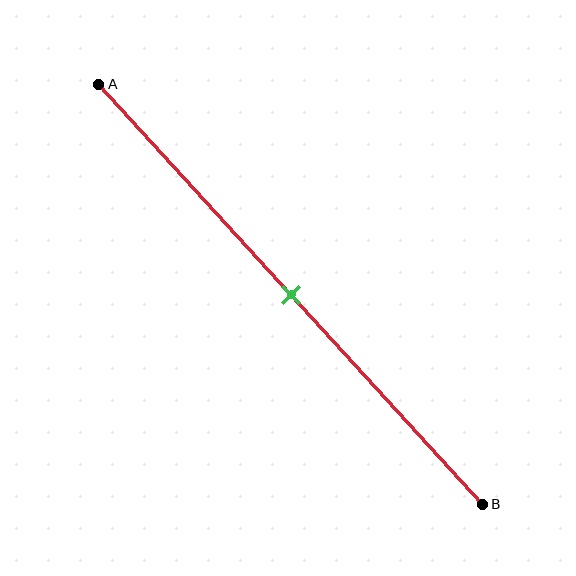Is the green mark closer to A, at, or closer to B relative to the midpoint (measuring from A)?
The green mark is approximately at the midpoint of segment AB.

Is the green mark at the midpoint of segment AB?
Yes, the mark is approximately at the midpoint.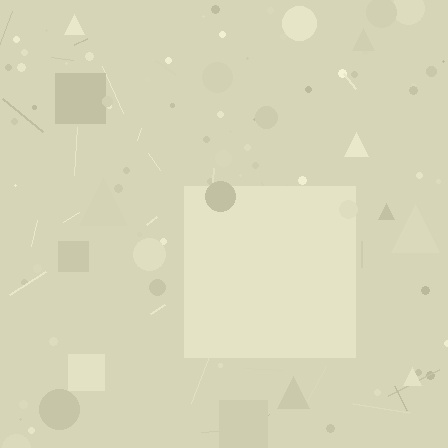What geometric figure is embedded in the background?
A square is embedded in the background.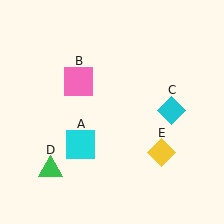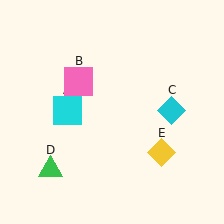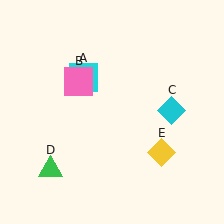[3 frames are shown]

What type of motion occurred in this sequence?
The cyan square (object A) rotated clockwise around the center of the scene.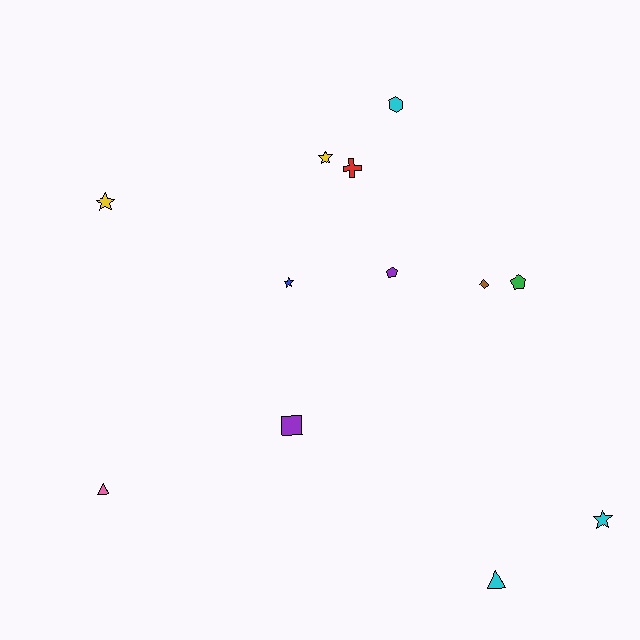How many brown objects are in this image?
There is 1 brown object.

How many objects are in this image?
There are 12 objects.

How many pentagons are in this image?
There are 2 pentagons.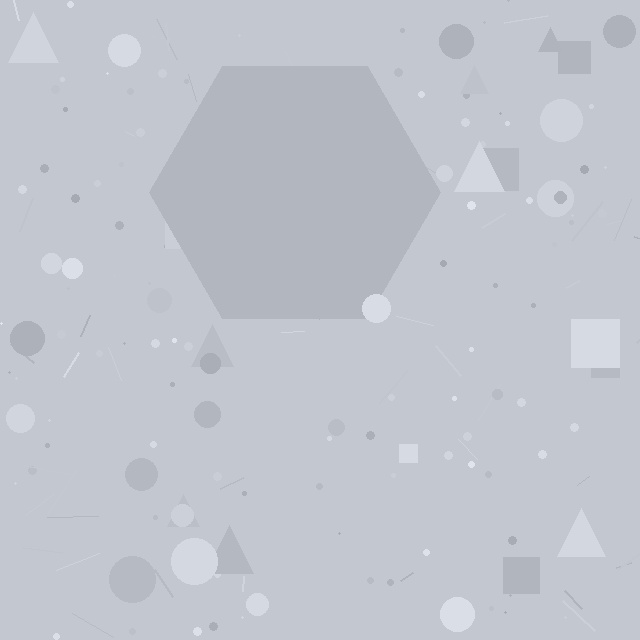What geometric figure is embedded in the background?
A hexagon is embedded in the background.